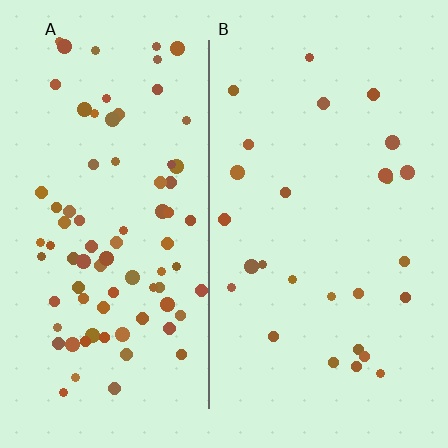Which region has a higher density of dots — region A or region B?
A (the left).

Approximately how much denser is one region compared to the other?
Approximately 3.1× — region A over region B.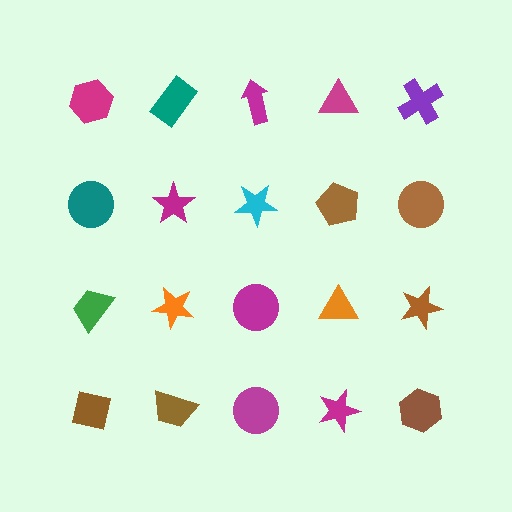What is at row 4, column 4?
A magenta star.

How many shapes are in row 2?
5 shapes.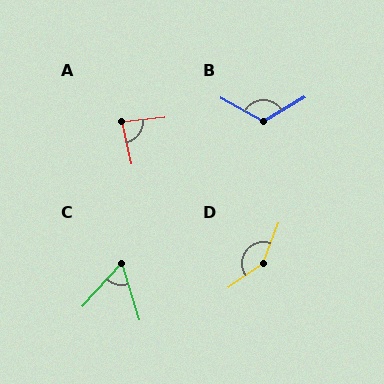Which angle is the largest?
D, at approximately 145 degrees.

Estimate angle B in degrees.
Approximately 120 degrees.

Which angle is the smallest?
C, at approximately 59 degrees.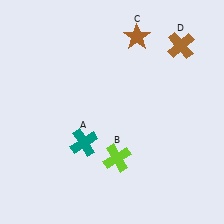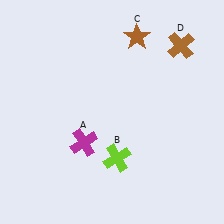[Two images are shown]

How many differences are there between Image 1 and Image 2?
There is 1 difference between the two images.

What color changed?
The cross (A) changed from teal in Image 1 to magenta in Image 2.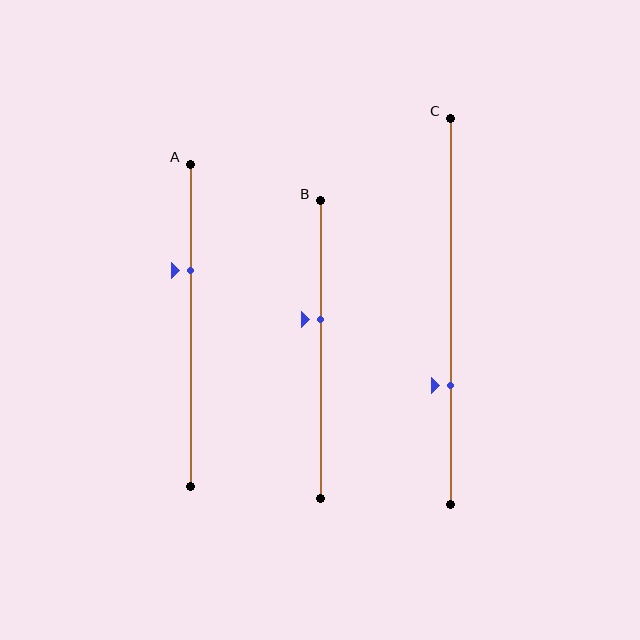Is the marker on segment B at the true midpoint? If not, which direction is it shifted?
No, the marker on segment B is shifted upward by about 10% of the segment length.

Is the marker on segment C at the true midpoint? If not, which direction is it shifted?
No, the marker on segment C is shifted downward by about 19% of the segment length.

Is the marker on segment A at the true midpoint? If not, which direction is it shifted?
No, the marker on segment A is shifted upward by about 17% of the segment length.